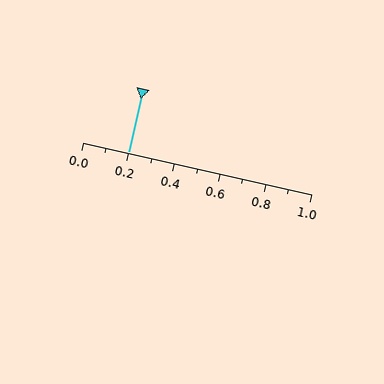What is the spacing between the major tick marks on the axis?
The major ticks are spaced 0.2 apart.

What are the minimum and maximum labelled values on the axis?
The axis runs from 0.0 to 1.0.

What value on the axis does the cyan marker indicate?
The marker indicates approximately 0.2.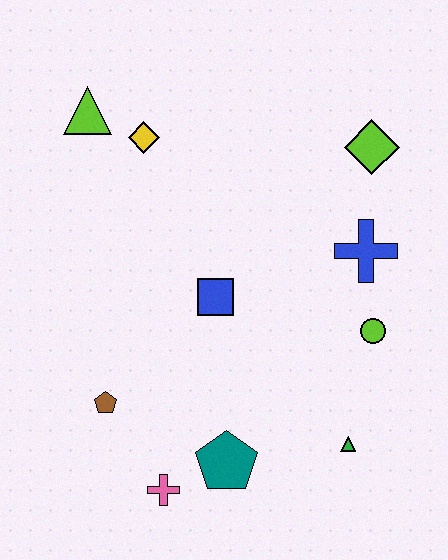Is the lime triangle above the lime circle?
Yes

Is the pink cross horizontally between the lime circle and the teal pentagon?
No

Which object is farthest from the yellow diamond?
The green triangle is farthest from the yellow diamond.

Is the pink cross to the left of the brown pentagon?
No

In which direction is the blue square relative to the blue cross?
The blue square is to the left of the blue cross.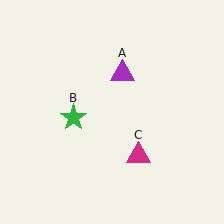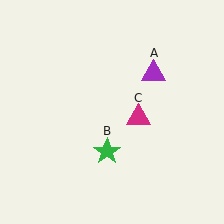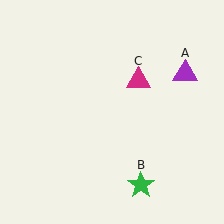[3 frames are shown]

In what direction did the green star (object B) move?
The green star (object B) moved down and to the right.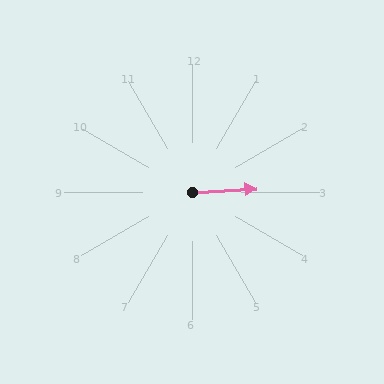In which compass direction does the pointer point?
East.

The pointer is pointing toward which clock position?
Roughly 3 o'clock.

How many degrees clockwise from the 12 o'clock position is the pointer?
Approximately 87 degrees.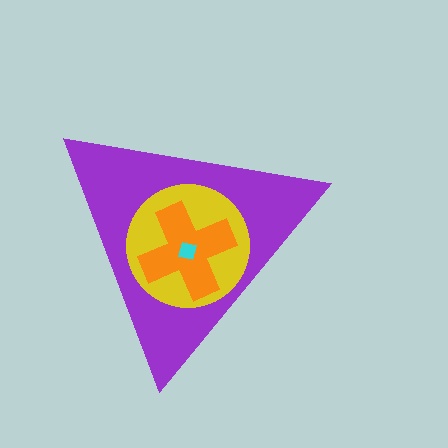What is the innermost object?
The cyan square.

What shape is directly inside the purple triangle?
The yellow circle.